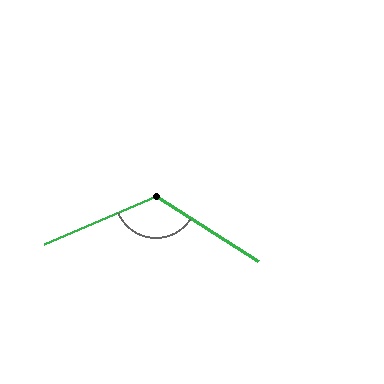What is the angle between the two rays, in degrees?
Approximately 124 degrees.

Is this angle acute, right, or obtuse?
It is obtuse.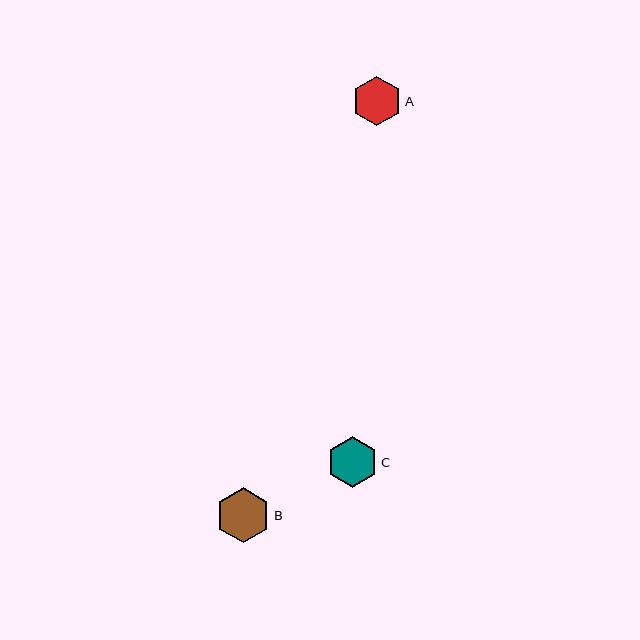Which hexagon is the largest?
Hexagon B is the largest with a size of approximately 55 pixels.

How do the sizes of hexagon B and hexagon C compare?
Hexagon B and hexagon C are approximately the same size.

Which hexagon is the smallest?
Hexagon A is the smallest with a size of approximately 49 pixels.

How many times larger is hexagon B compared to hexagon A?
Hexagon B is approximately 1.1 times the size of hexagon A.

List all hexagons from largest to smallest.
From largest to smallest: B, C, A.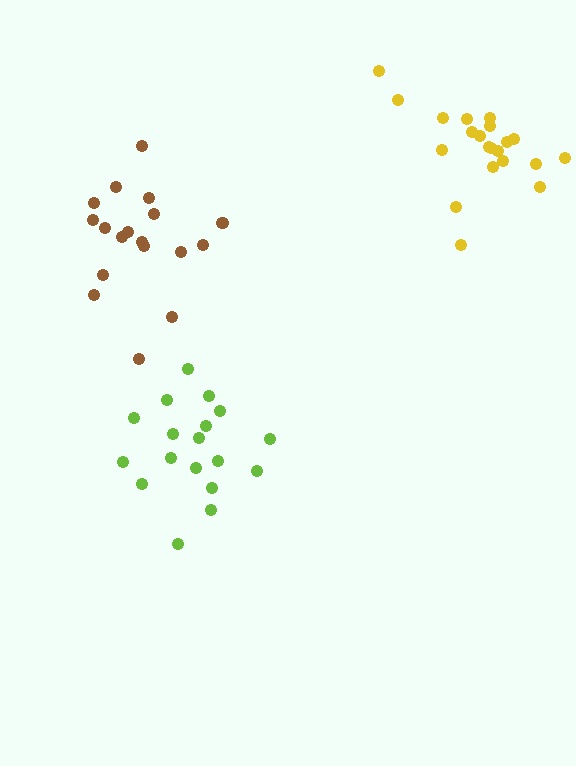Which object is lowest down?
The lime cluster is bottommost.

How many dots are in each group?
Group 1: 18 dots, Group 2: 21 dots, Group 3: 18 dots (57 total).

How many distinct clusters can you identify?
There are 3 distinct clusters.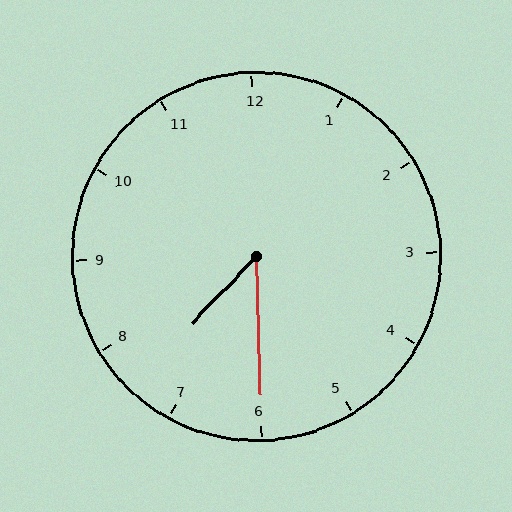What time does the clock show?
7:30.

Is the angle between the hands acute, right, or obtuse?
It is acute.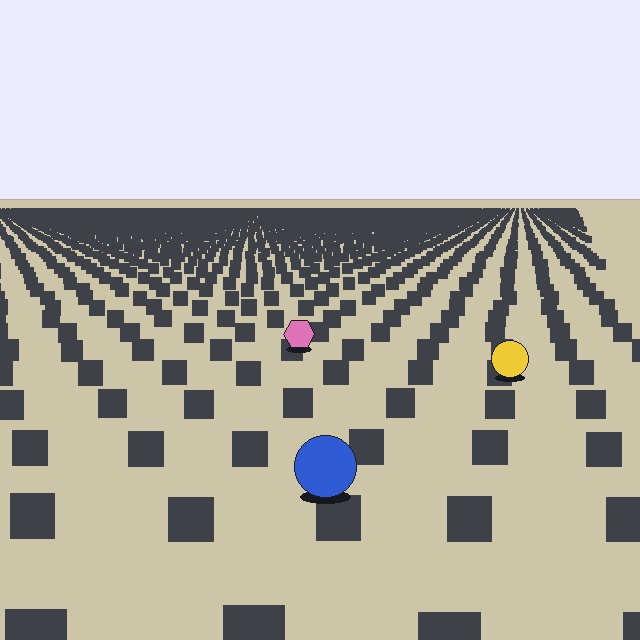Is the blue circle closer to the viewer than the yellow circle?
Yes. The blue circle is closer — you can tell from the texture gradient: the ground texture is coarser near it.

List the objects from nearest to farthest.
From nearest to farthest: the blue circle, the yellow circle, the pink hexagon.